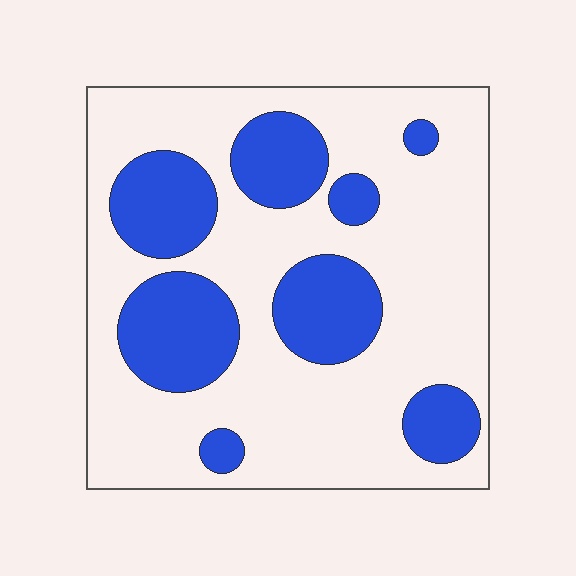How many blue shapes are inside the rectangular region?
8.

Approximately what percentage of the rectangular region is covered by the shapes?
Approximately 30%.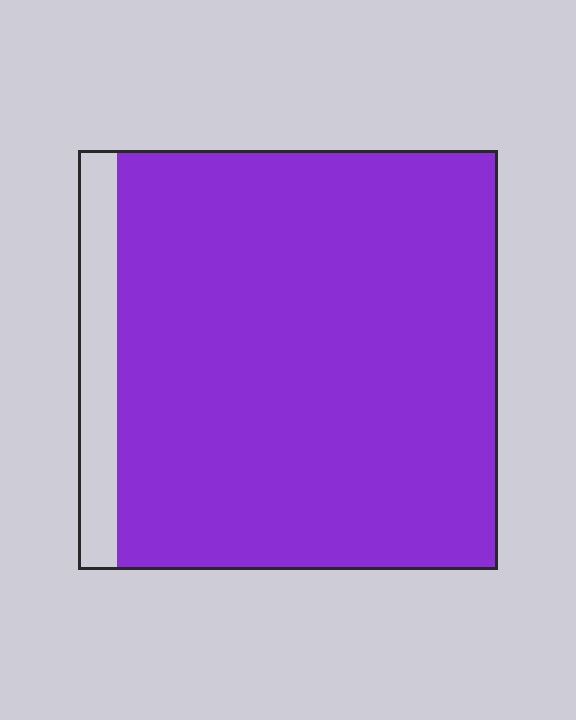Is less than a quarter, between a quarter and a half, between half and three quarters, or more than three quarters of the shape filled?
More than three quarters.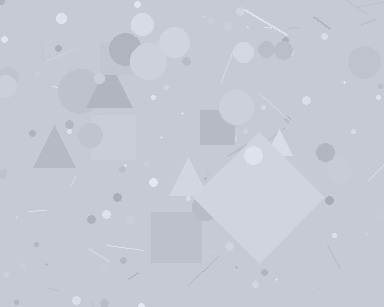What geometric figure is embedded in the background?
A diamond is embedded in the background.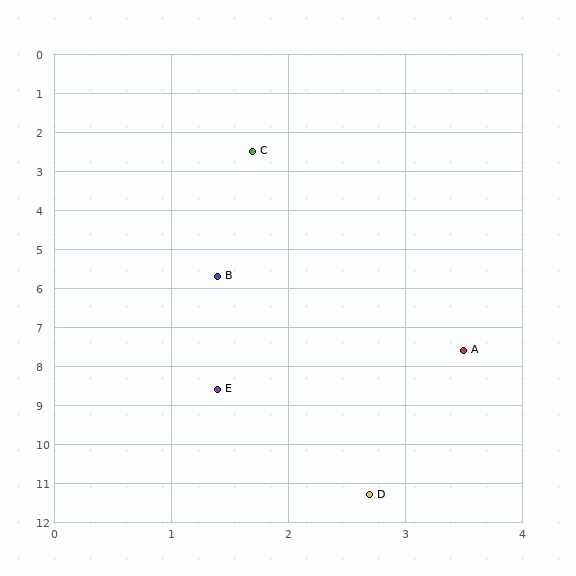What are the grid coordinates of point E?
Point E is at approximately (1.4, 8.6).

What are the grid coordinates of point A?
Point A is at approximately (3.5, 7.6).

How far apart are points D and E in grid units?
Points D and E are about 3.0 grid units apart.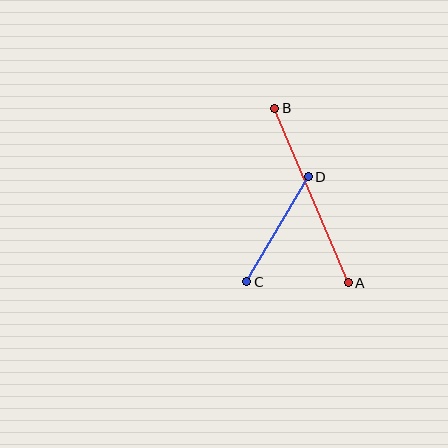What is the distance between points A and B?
The distance is approximately 189 pixels.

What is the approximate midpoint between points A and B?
The midpoint is at approximately (311, 196) pixels.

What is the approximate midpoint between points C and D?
The midpoint is at approximately (278, 229) pixels.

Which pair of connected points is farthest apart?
Points A and B are farthest apart.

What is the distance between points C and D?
The distance is approximately 122 pixels.